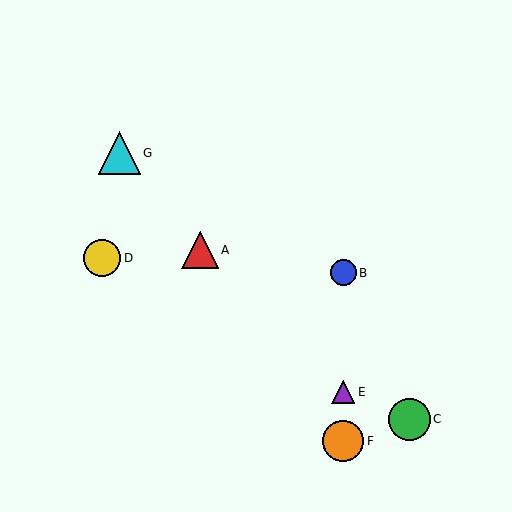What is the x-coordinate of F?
Object F is at x≈343.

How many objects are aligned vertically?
3 objects (B, E, F) are aligned vertically.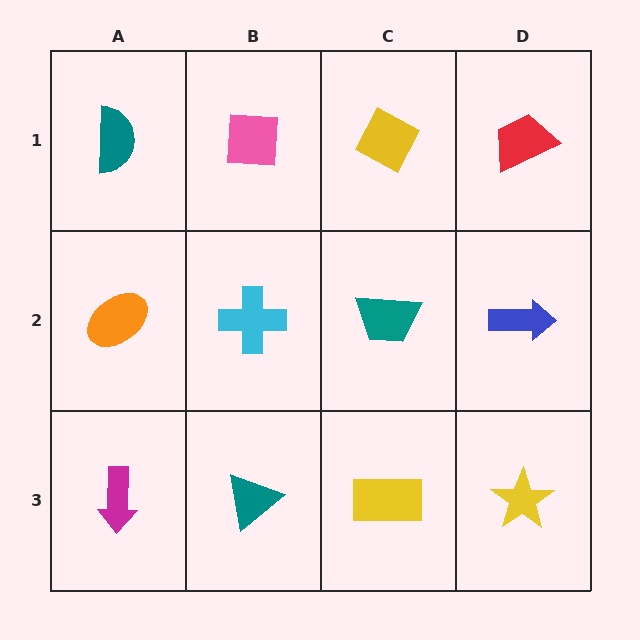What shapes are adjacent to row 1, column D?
A blue arrow (row 2, column D), a yellow diamond (row 1, column C).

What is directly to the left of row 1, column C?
A pink square.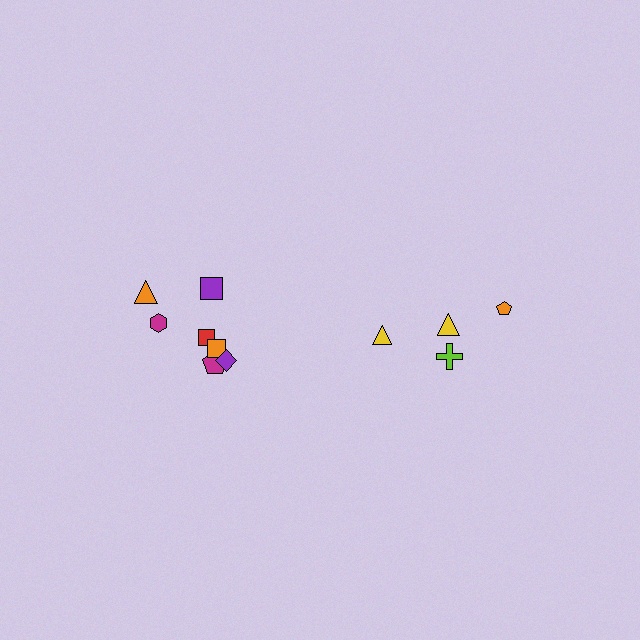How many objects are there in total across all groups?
There are 11 objects.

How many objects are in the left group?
There are 7 objects.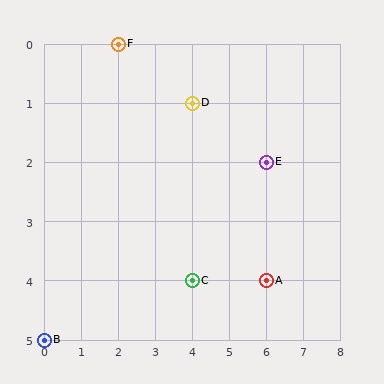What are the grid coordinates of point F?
Point F is at grid coordinates (2, 0).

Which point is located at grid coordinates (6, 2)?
Point E is at (6, 2).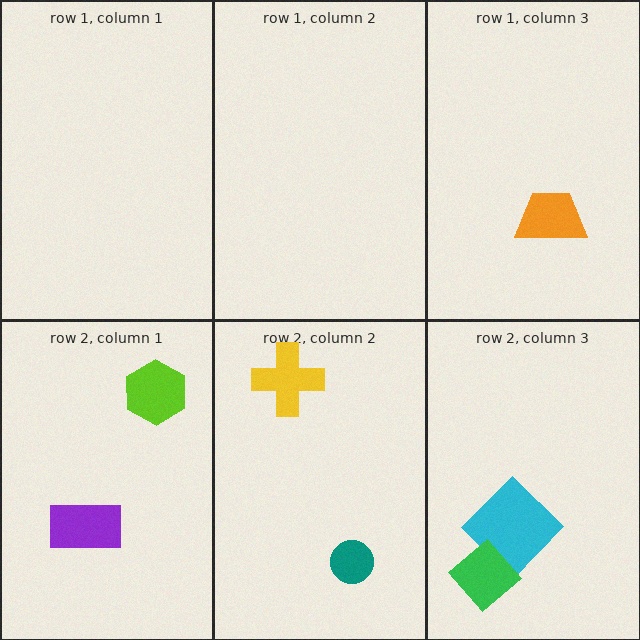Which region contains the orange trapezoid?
The row 1, column 3 region.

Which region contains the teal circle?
The row 2, column 2 region.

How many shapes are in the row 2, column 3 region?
2.